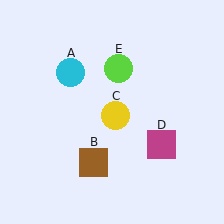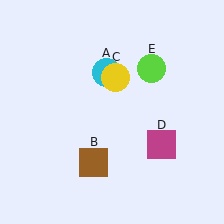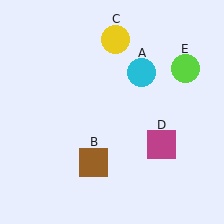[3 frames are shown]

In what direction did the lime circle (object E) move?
The lime circle (object E) moved right.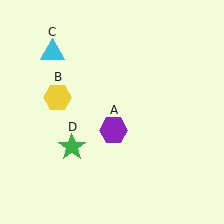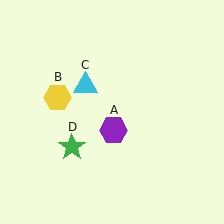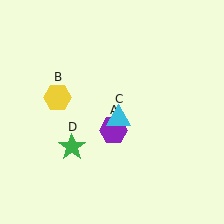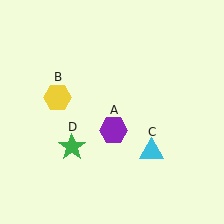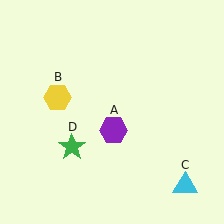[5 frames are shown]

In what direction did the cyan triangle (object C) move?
The cyan triangle (object C) moved down and to the right.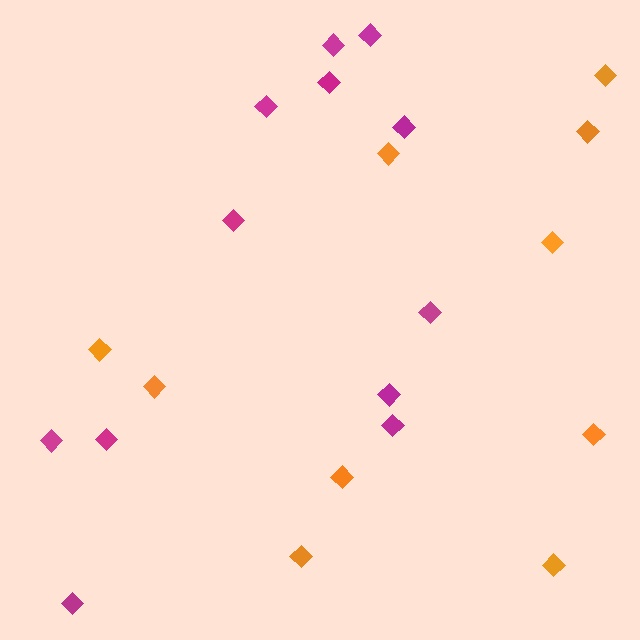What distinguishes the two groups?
There are 2 groups: one group of orange diamonds (10) and one group of magenta diamonds (12).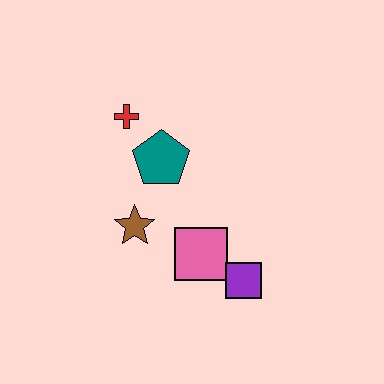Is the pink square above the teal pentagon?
No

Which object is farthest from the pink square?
The red cross is farthest from the pink square.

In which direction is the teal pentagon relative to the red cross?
The teal pentagon is below the red cross.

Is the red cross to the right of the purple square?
No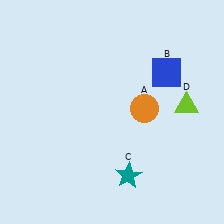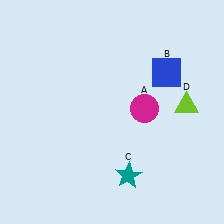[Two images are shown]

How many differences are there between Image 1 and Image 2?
There is 1 difference between the two images.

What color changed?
The circle (A) changed from orange in Image 1 to magenta in Image 2.